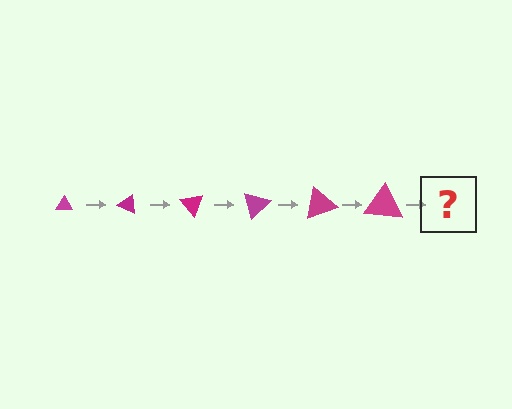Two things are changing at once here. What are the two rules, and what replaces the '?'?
The two rules are that the triangle grows larger each step and it rotates 25 degrees each step. The '?' should be a triangle, larger than the previous one and rotated 150 degrees from the start.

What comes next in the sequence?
The next element should be a triangle, larger than the previous one and rotated 150 degrees from the start.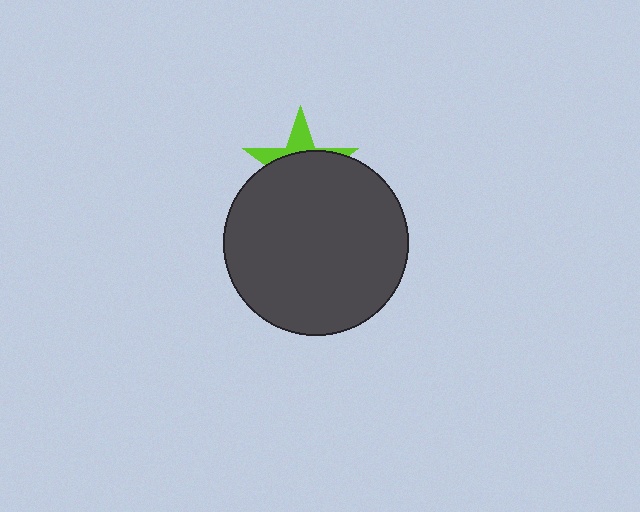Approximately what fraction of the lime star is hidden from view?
Roughly 69% of the lime star is hidden behind the dark gray circle.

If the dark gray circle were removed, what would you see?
You would see the complete lime star.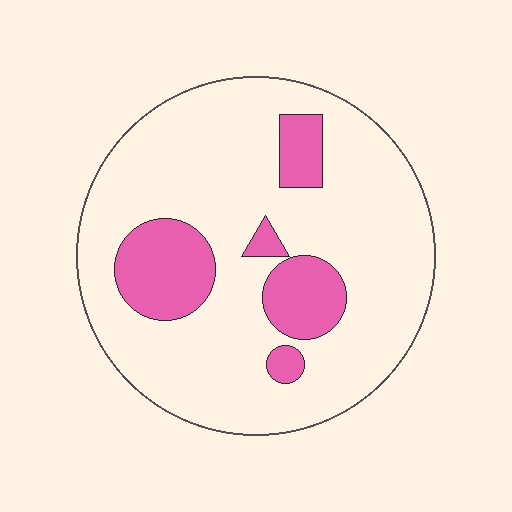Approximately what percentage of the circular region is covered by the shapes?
Approximately 20%.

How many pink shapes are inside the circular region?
5.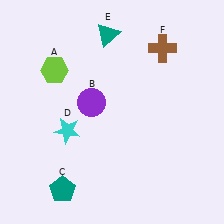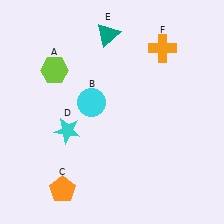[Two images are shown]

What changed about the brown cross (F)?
In Image 1, F is brown. In Image 2, it changed to orange.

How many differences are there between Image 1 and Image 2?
There are 3 differences between the two images.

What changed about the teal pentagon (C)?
In Image 1, C is teal. In Image 2, it changed to orange.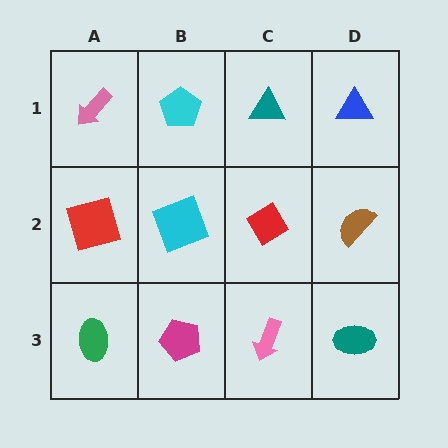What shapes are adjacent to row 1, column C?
A red diamond (row 2, column C), a cyan pentagon (row 1, column B), a blue triangle (row 1, column D).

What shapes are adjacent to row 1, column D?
A brown semicircle (row 2, column D), a teal triangle (row 1, column C).